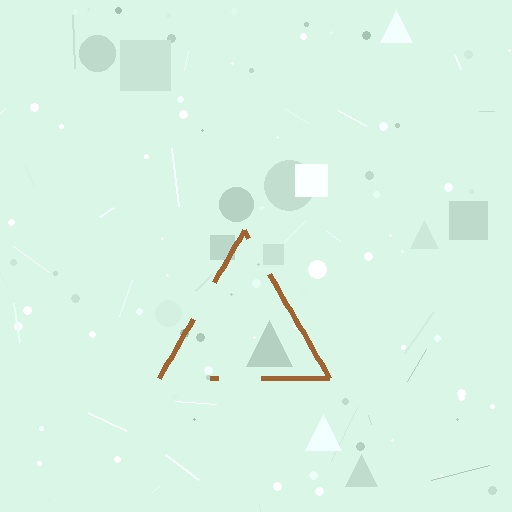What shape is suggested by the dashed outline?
The dashed outline suggests a triangle.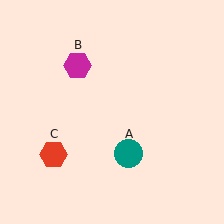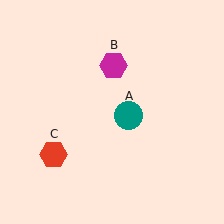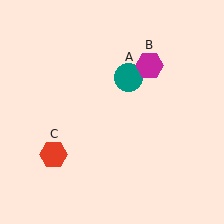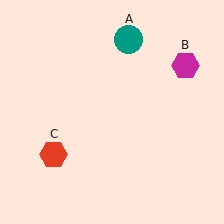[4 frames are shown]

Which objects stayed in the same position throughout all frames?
Red hexagon (object C) remained stationary.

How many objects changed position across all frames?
2 objects changed position: teal circle (object A), magenta hexagon (object B).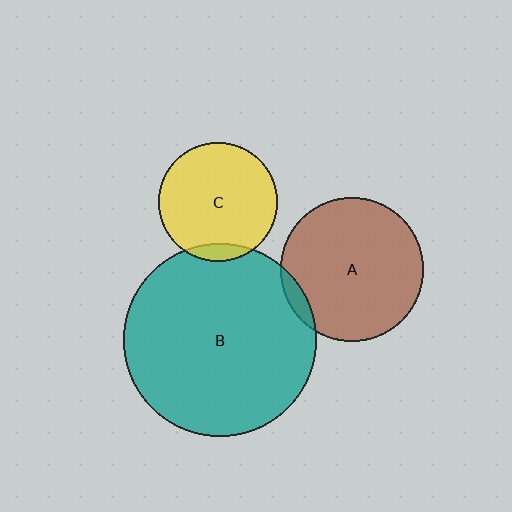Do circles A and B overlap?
Yes.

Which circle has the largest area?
Circle B (teal).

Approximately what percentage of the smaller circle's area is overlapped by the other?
Approximately 5%.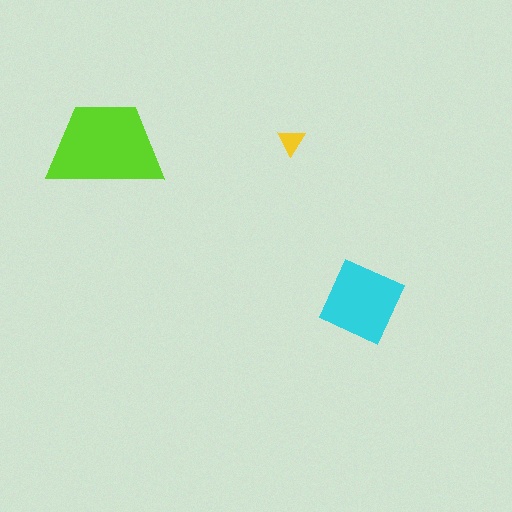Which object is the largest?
The lime trapezoid.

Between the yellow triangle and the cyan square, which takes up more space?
The cyan square.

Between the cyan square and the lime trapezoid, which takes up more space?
The lime trapezoid.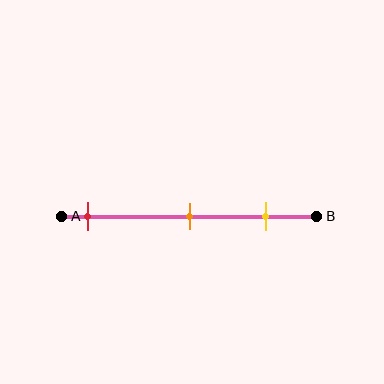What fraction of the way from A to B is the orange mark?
The orange mark is approximately 50% (0.5) of the way from A to B.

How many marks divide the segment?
There are 3 marks dividing the segment.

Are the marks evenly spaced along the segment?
Yes, the marks are approximately evenly spaced.